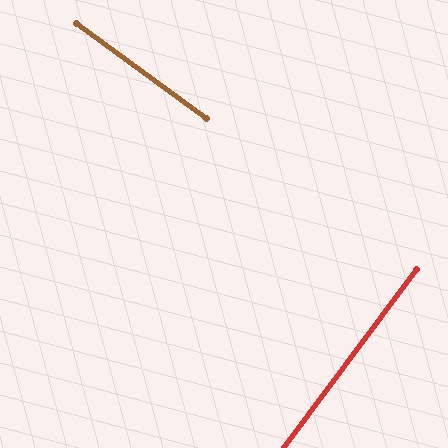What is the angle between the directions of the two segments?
Approximately 90 degrees.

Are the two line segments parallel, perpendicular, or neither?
Perpendicular — they meet at approximately 90°.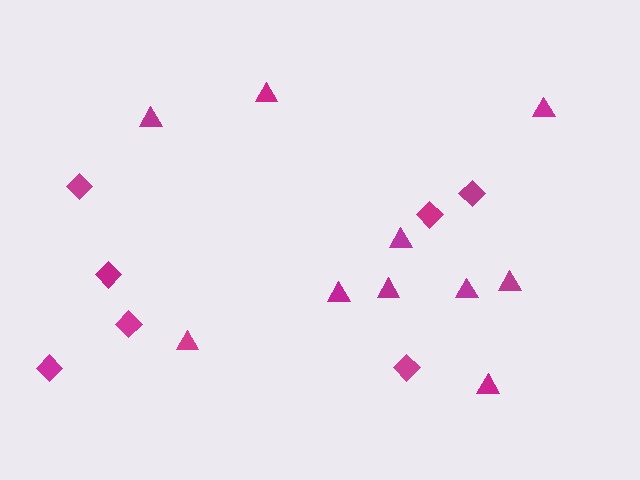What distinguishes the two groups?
There are 2 groups: one group of triangles (10) and one group of diamonds (7).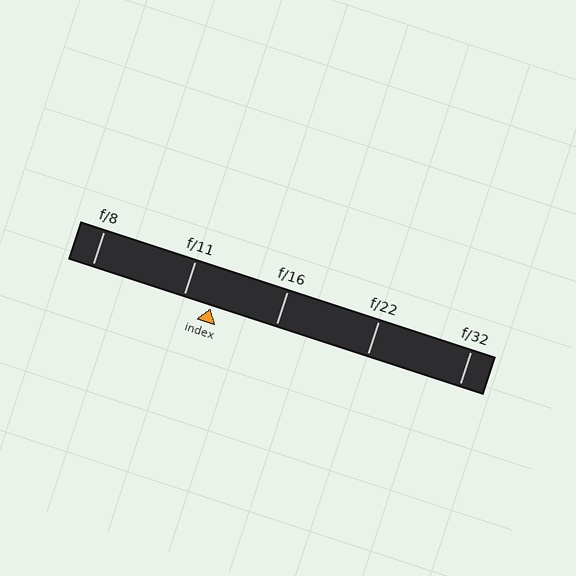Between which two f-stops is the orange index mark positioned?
The index mark is between f/11 and f/16.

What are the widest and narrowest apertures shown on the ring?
The widest aperture shown is f/8 and the narrowest is f/32.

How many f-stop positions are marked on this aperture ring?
There are 5 f-stop positions marked.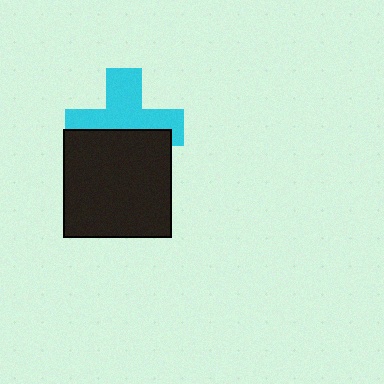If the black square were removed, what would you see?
You would see the complete cyan cross.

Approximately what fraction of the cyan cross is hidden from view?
Roughly 44% of the cyan cross is hidden behind the black square.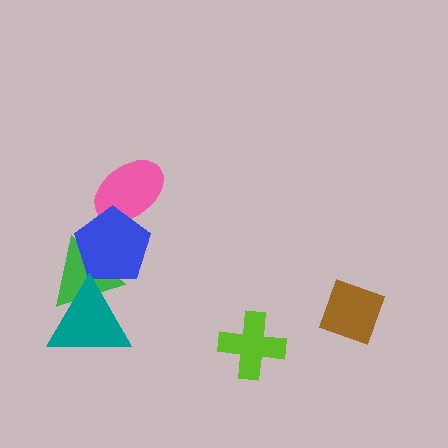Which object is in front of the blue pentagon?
The teal triangle is in front of the blue pentagon.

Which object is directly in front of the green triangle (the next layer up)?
The blue pentagon is directly in front of the green triangle.